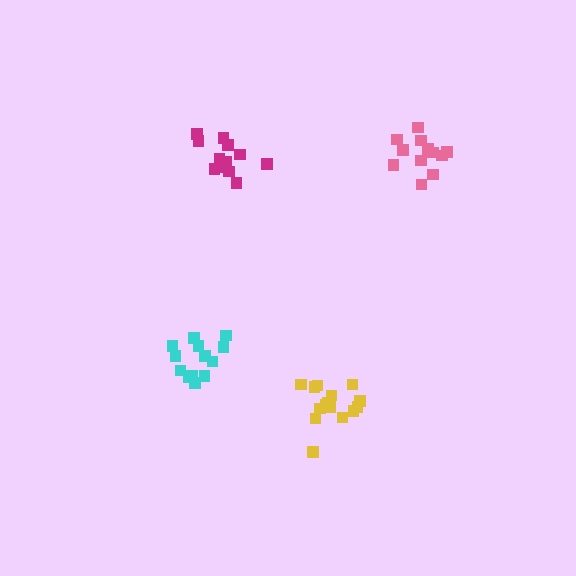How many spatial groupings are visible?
There are 4 spatial groupings.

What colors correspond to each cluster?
The clusters are colored: pink, cyan, magenta, yellow.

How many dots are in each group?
Group 1: 12 dots, Group 2: 13 dots, Group 3: 14 dots, Group 4: 15 dots (54 total).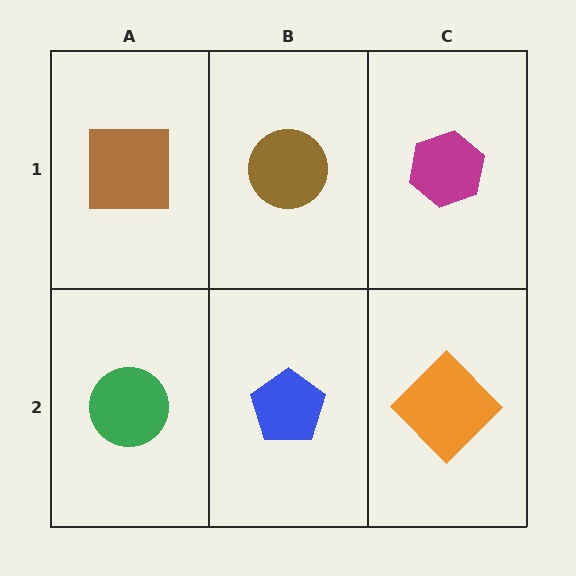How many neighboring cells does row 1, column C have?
2.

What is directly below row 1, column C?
An orange diamond.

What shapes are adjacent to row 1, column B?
A blue pentagon (row 2, column B), a brown square (row 1, column A), a magenta hexagon (row 1, column C).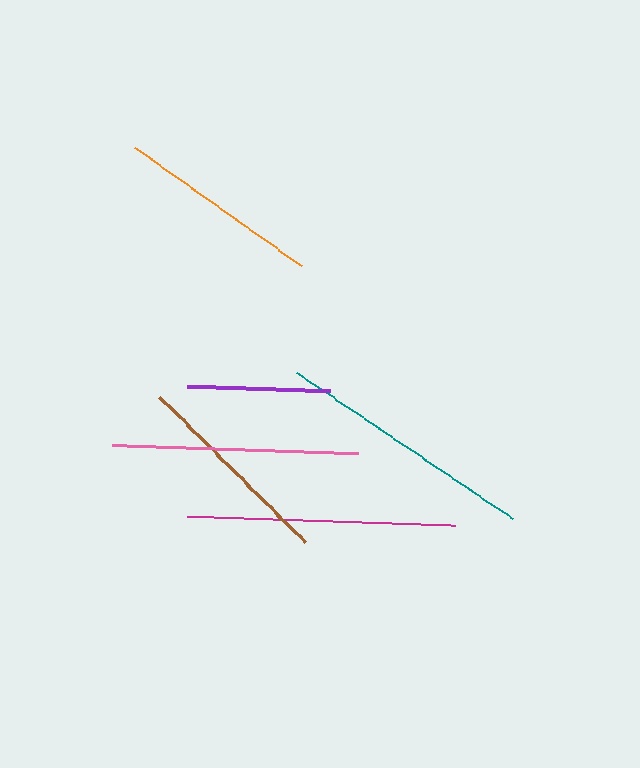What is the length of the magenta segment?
The magenta segment is approximately 268 pixels long.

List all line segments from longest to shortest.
From longest to shortest: magenta, teal, pink, orange, brown, purple.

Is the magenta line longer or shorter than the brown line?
The magenta line is longer than the brown line.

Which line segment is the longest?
The magenta line is the longest at approximately 268 pixels.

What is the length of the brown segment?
The brown segment is approximately 205 pixels long.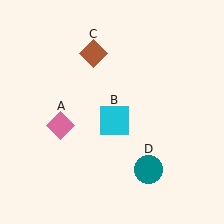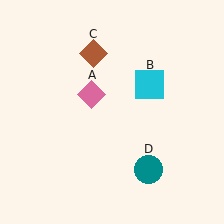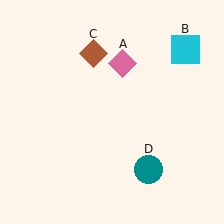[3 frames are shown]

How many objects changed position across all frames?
2 objects changed position: pink diamond (object A), cyan square (object B).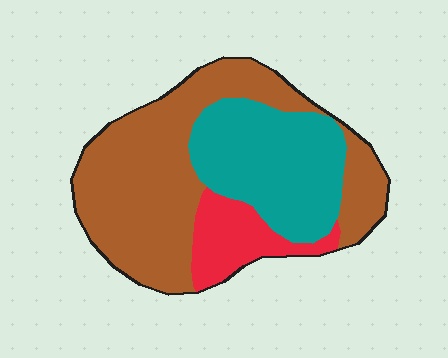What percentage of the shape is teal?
Teal takes up about one third (1/3) of the shape.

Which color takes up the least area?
Red, at roughly 15%.